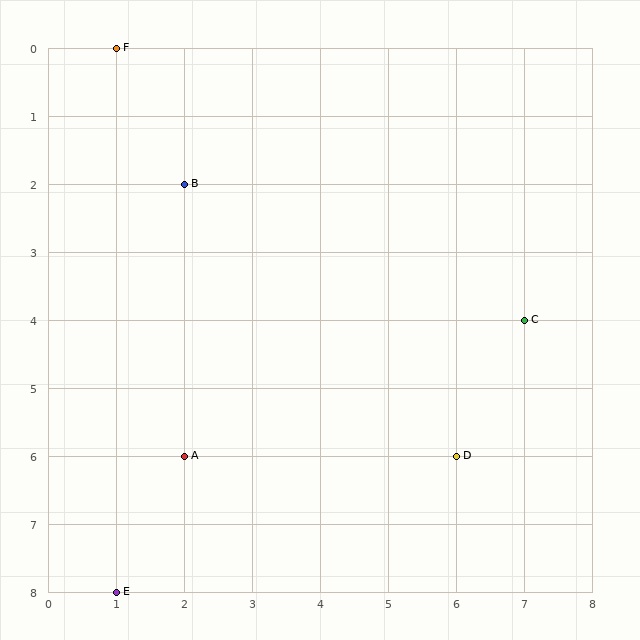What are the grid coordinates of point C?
Point C is at grid coordinates (7, 4).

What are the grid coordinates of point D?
Point D is at grid coordinates (6, 6).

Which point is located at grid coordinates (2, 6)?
Point A is at (2, 6).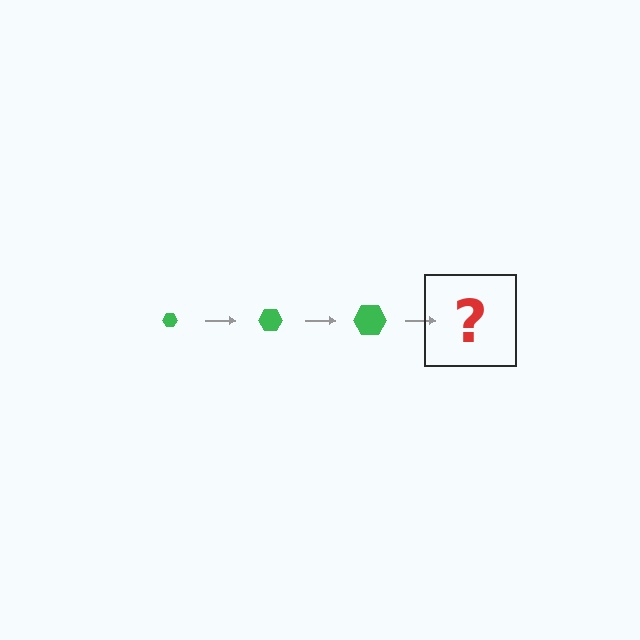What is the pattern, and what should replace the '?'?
The pattern is that the hexagon gets progressively larger each step. The '?' should be a green hexagon, larger than the previous one.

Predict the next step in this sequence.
The next step is a green hexagon, larger than the previous one.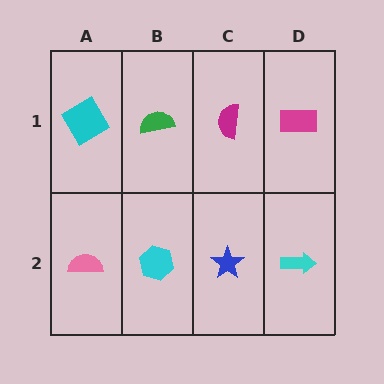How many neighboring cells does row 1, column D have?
2.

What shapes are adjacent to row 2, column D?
A magenta rectangle (row 1, column D), a blue star (row 2, column C).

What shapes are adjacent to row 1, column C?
A blue star (row 2, column C), a green semicircle (row 1, column B), a magenta rectangle (row 1, column D).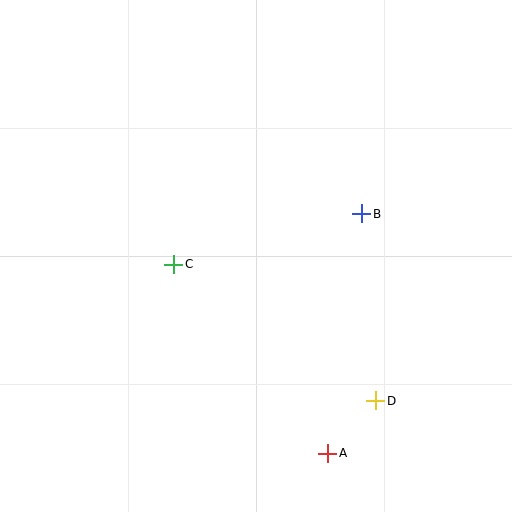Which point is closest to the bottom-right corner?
Point D is closest to the bottom-right corner.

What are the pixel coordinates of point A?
Point A is at (328, 453).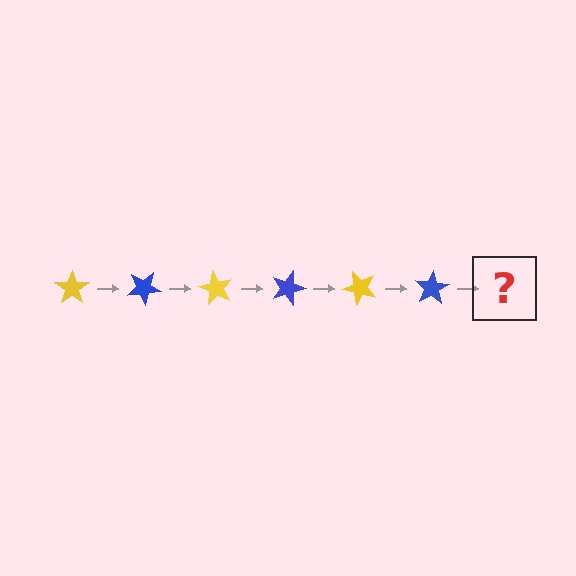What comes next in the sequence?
The next element should be a yellow star, rotated 180 degrees from the start.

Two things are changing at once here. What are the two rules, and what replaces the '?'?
The two rules are that it rotates 30 degrees each step and the color cycles through yellow and blue. The '?' should be a yellow star, rotated 180 degrees from the start.